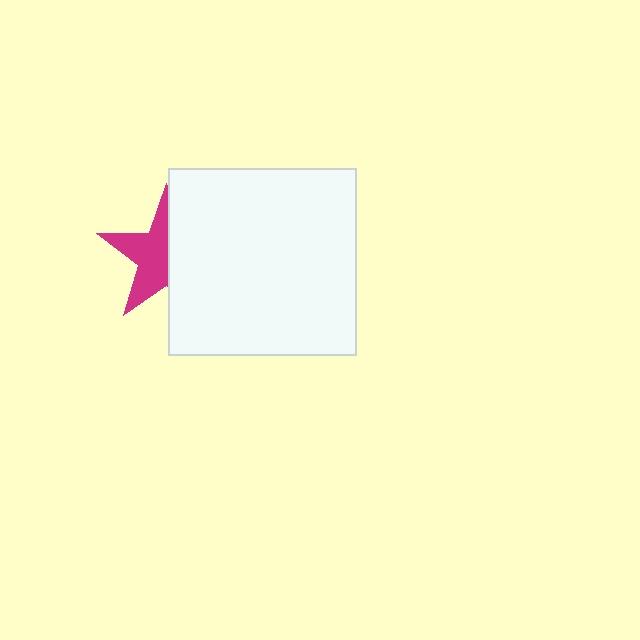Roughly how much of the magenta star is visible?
About half of it is visible (roughly 52%).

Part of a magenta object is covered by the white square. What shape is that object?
It is a star.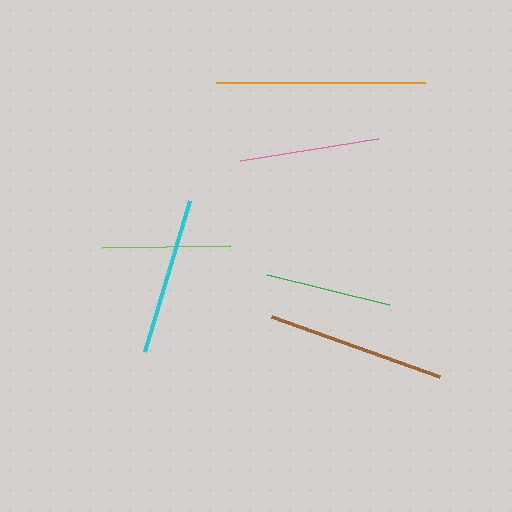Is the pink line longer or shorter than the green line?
The pink line is longer than the green line.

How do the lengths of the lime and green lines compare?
The lime and green lines are approximately the same length.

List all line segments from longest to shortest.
From longest to shortest: orange, brown, cyan, pink, lime, green.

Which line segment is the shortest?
The green line is the shortest at approximately 126 pixels.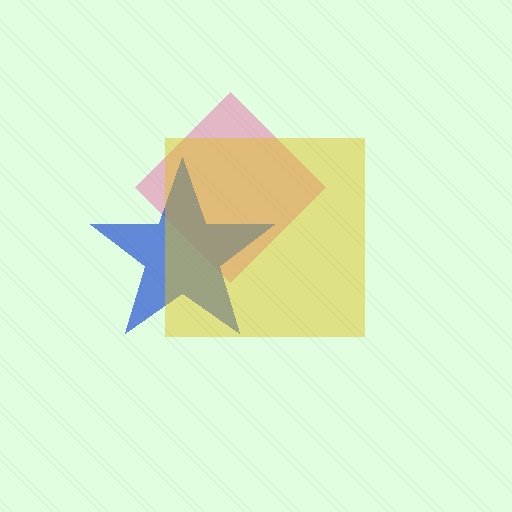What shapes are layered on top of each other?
The layered shapes are: a pink diamond, a blue star, a yellow square.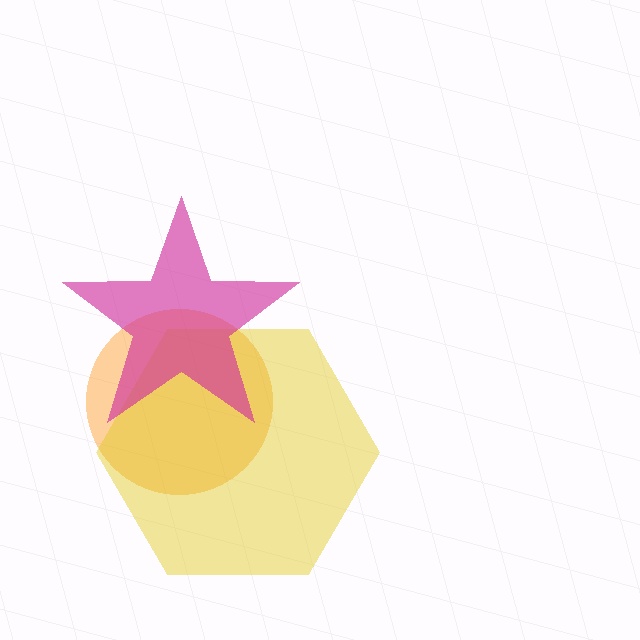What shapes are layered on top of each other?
The layered shapes are: an orange circle, a yellow hexagon, a magenta star.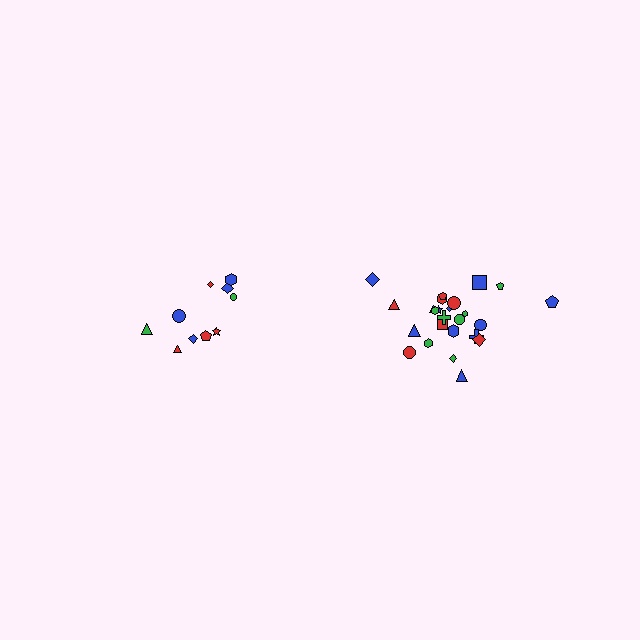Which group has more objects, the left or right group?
The right group.